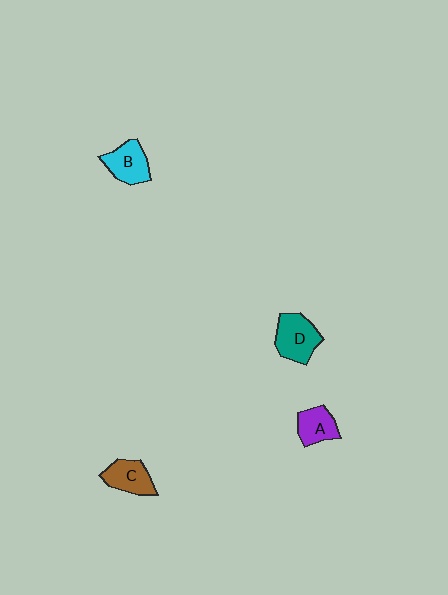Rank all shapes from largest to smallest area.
From largest to smallest: D (teal), B (cyan), C (brown), A (purple).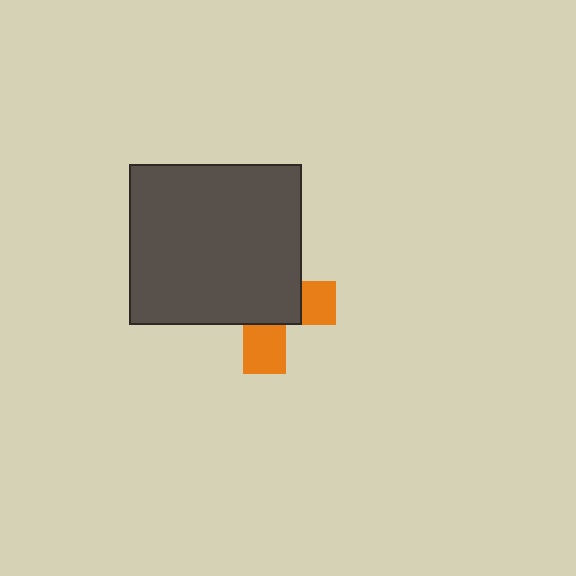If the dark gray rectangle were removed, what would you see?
You would see the complete orange cross.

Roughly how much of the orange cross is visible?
A small part of it is visible (roughly 34%).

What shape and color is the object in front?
The object in front is a dark gray rectangle.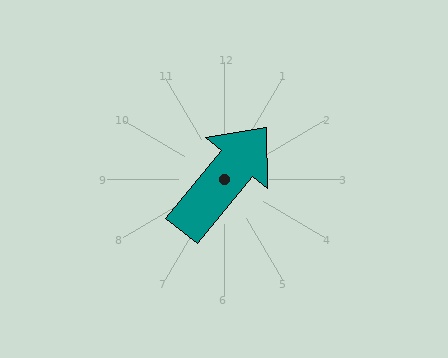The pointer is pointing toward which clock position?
Roughly 1 o'clock.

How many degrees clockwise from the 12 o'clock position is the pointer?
Approximately 39 degrees.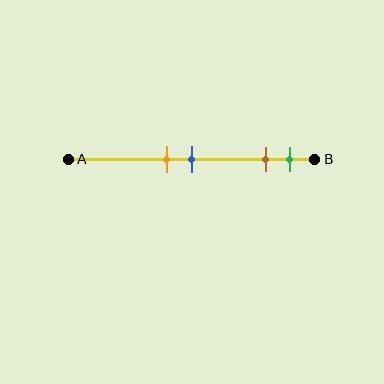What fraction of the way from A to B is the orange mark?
The orange mark is approximately 40% (0.4) of the way from A to B.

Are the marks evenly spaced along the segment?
No, the marks are not evenly spaced.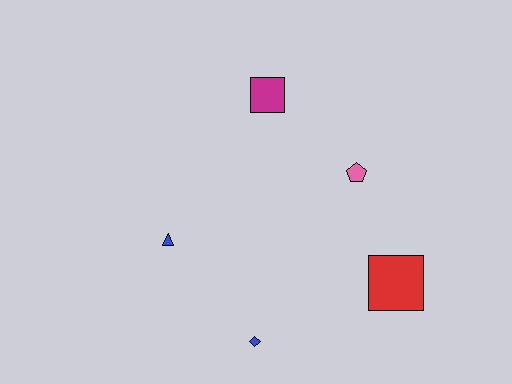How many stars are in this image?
There are no stars.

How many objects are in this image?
There are 5 objects.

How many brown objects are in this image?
There are no brown objects.